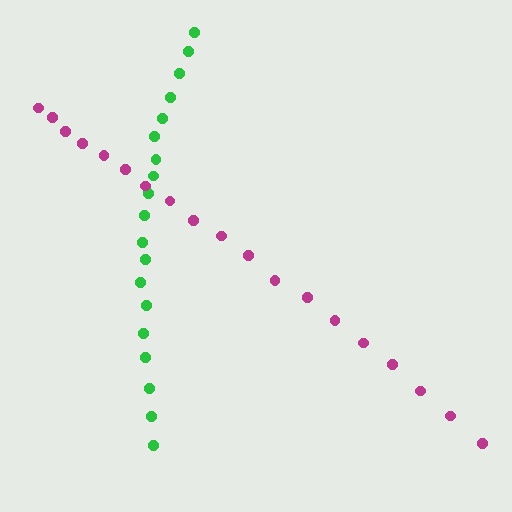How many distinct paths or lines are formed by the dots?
There are 2 distinct paths.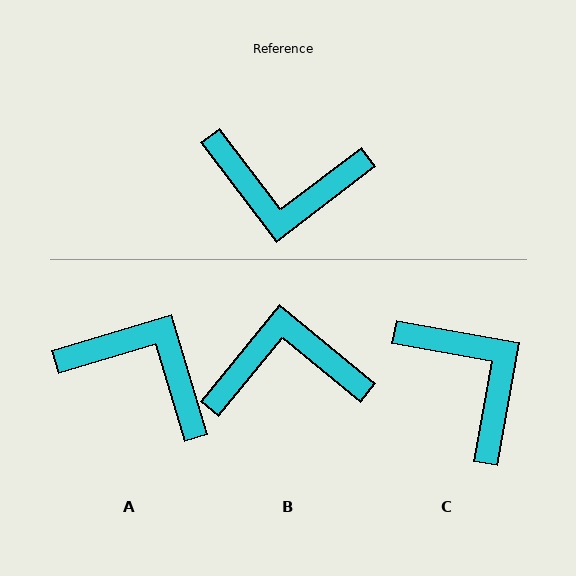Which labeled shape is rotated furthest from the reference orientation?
B, about 166 degrees away.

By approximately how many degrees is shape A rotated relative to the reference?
Approximately 159 degrees counter-clockwise.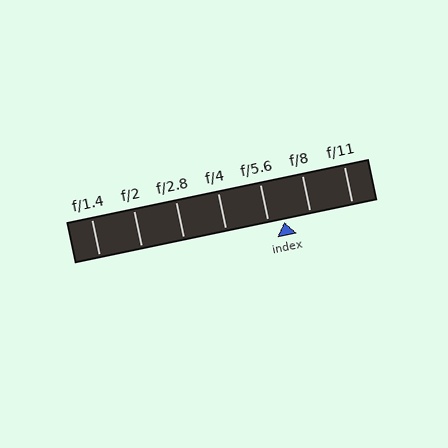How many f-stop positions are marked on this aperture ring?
There are 7 f-stop positions marked.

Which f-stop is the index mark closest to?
The index mark is closest to f/5.6.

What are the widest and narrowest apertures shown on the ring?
The widest aperture shown is f/1.4 and the narrowest is f/11.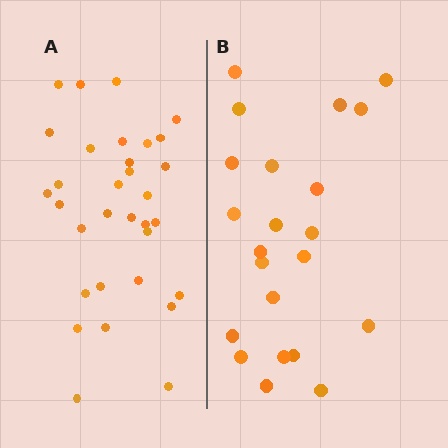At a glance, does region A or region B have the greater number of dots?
Region A (the left region) has more dots.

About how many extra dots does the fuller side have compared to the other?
Region A has roughly 10 or so more dots than region B.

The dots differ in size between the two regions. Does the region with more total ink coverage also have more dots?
No. Region B has more total ink coverage because its dots are larger, but region A actually contains more individual dots. Total area can be misleading — the number of items is what matters here.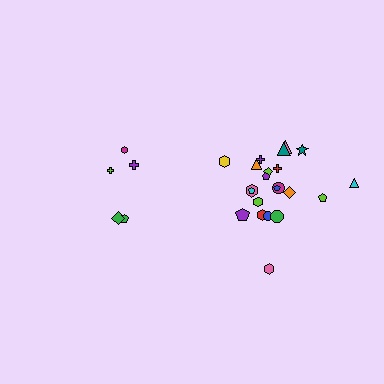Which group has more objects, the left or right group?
The right group.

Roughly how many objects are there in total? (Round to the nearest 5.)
Roughly 25 objects in total.